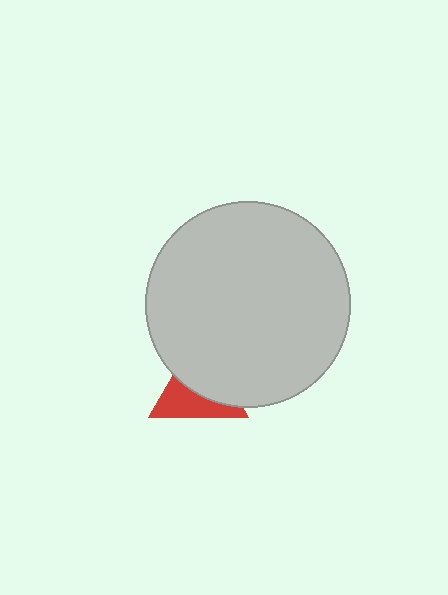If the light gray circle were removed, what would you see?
You would see the complete red triangle.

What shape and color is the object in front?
The object in front is a light gray circle.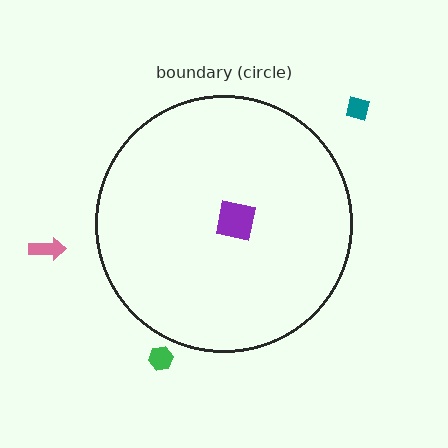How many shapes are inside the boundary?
1 inside, 3 outside.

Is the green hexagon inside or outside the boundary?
Outside.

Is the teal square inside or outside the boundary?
Outside.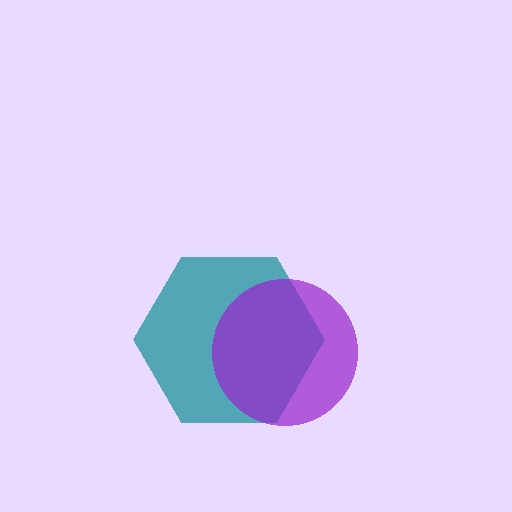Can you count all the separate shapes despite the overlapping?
Yes, there are 2 separate shapes.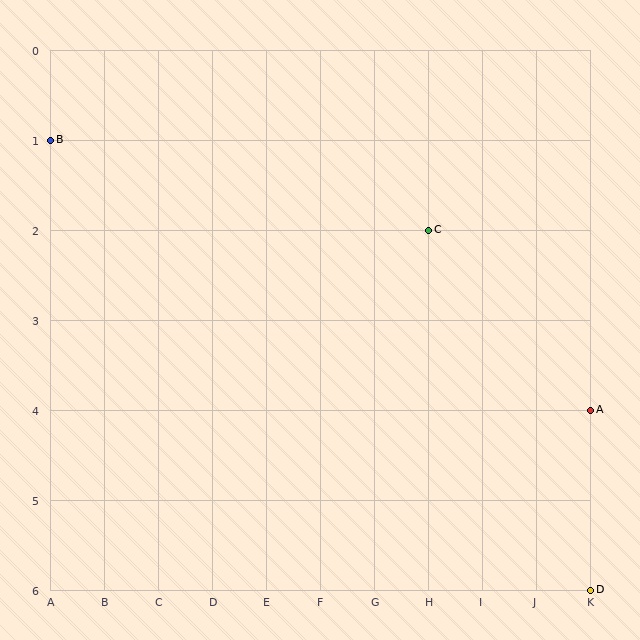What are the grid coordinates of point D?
Point D is at grid coordinates (K, 6).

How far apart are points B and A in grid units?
Points B and A are 10 columns and 3 rows apart (about 10.4 grid units diagonally).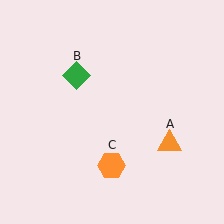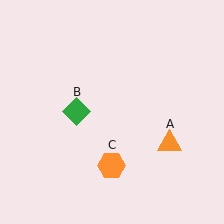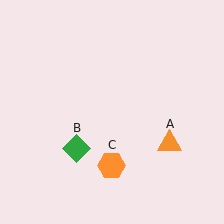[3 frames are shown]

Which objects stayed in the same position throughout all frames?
Orange triangle (object A) and orange hexagon (object C) remained stationary.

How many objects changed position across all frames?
1 object changed position: green diamond (object B).